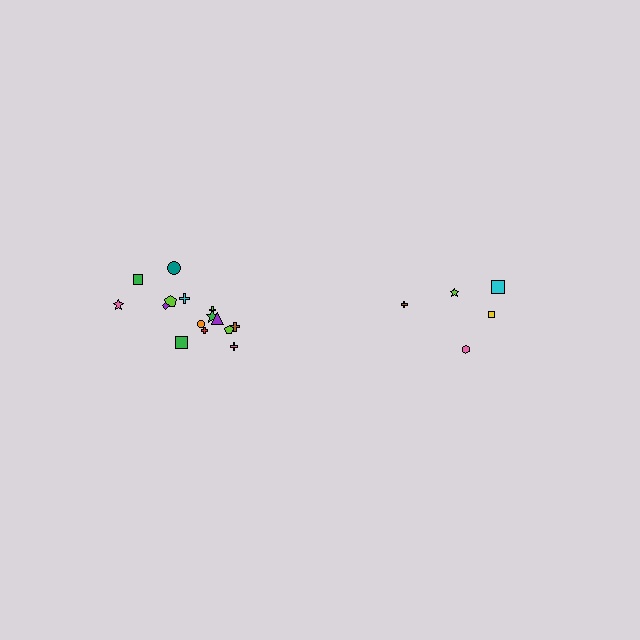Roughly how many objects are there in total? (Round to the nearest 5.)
Roughly 20 objects in total.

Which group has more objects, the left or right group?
The left group.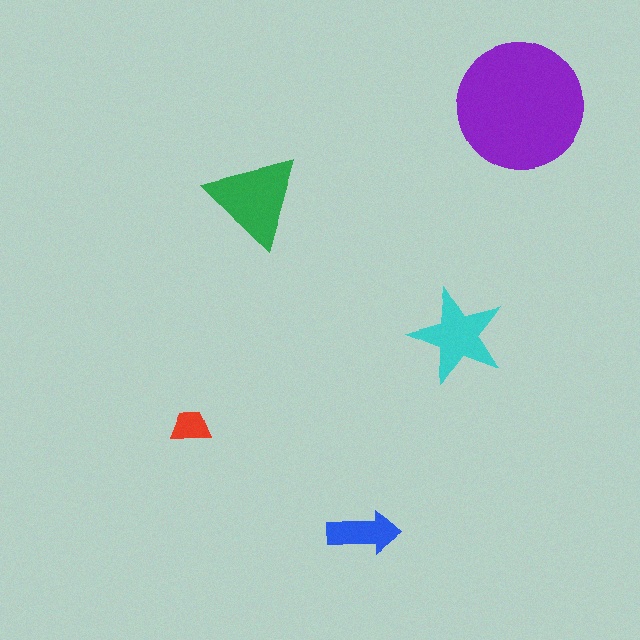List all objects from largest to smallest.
The purple circle, the green triangle, the cyan star, the blue arrow, the red trapezoid.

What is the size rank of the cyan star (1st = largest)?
3rd.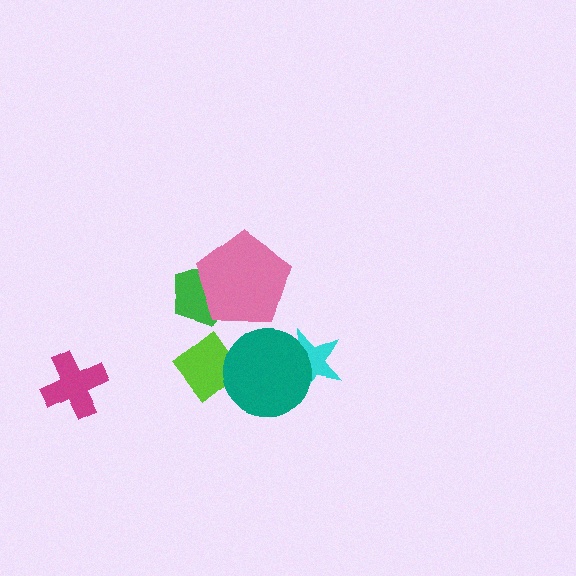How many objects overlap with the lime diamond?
1 object overlaps with the lime diamond.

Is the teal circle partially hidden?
No, no other shape covers it.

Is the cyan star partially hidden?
Yes, it is partially covered by another shape.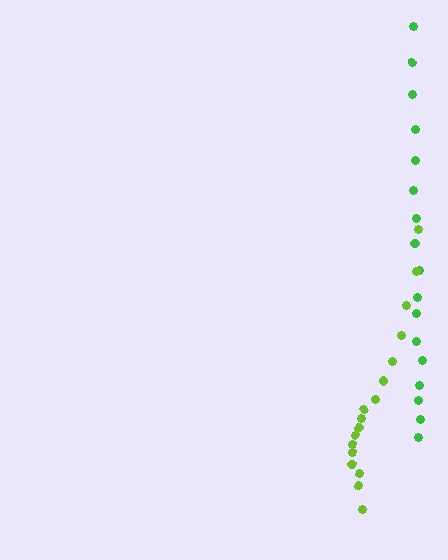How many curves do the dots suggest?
There are 2 distinct paths.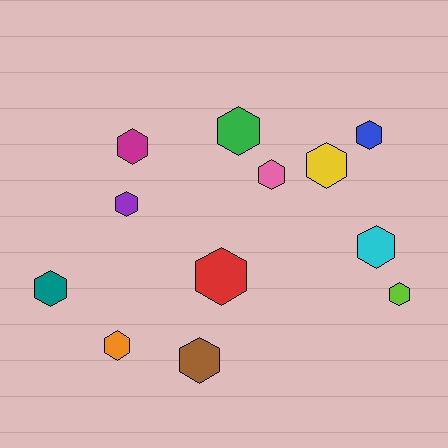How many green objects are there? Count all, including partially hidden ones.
There is 1 green object.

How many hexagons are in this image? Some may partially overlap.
There are 12 hexagons.